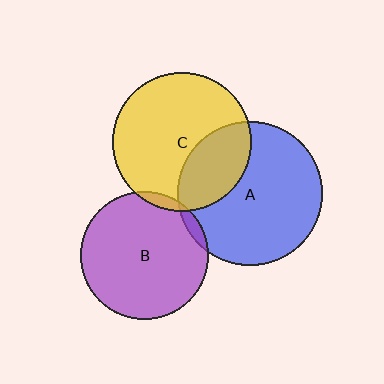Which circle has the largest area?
Circle A (blue).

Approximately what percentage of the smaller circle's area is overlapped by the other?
Approximately 5%.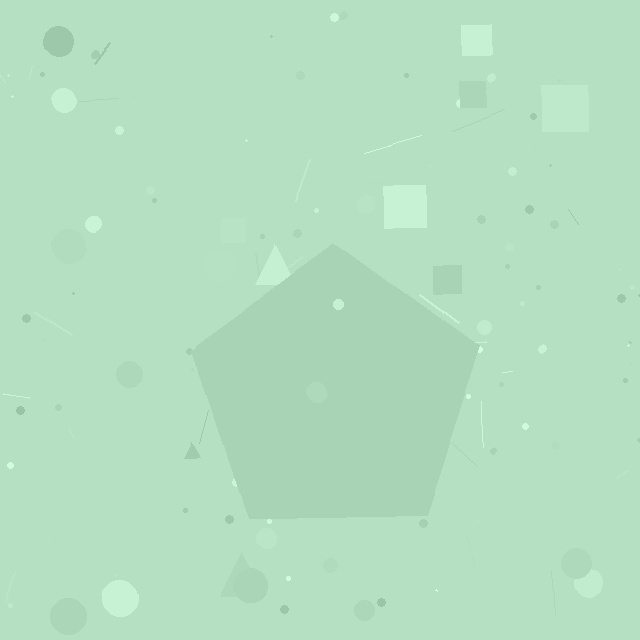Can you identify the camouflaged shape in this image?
The camouflaged shape is a pentagon.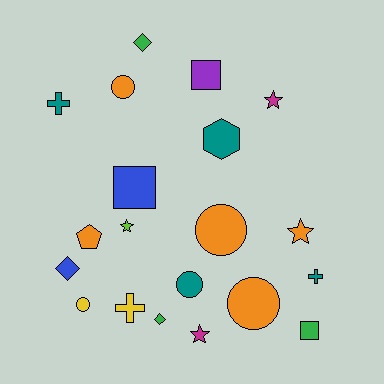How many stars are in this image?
There are 4 stars.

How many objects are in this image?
There are 20 objects.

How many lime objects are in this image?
There is 1 lime object.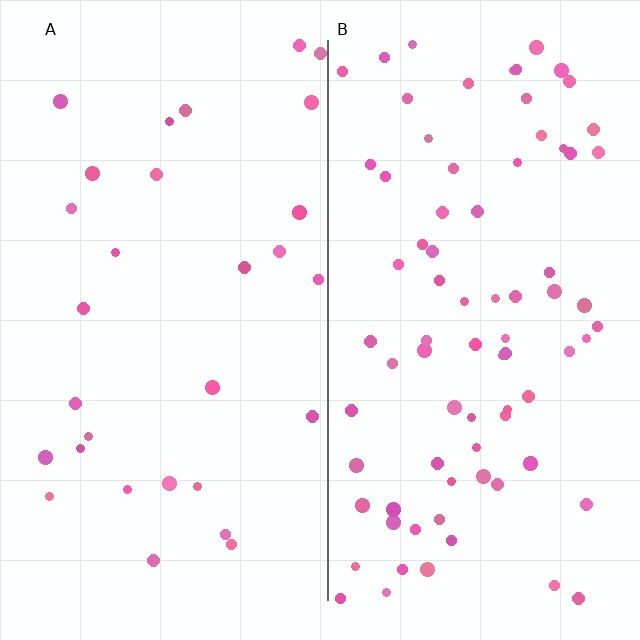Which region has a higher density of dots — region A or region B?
B (the right).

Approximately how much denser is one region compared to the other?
Approximately 2.7× — region B over region A.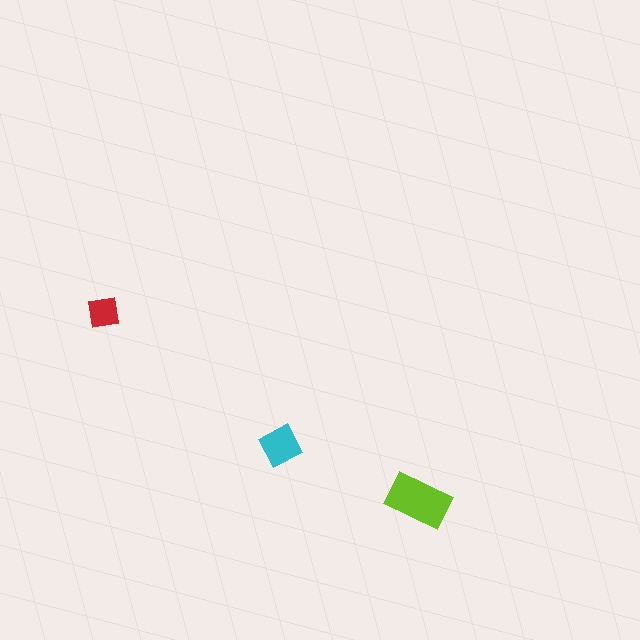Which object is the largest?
The lime rectangle.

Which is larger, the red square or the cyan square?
The cyan square.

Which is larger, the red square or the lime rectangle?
The lime rectangle.